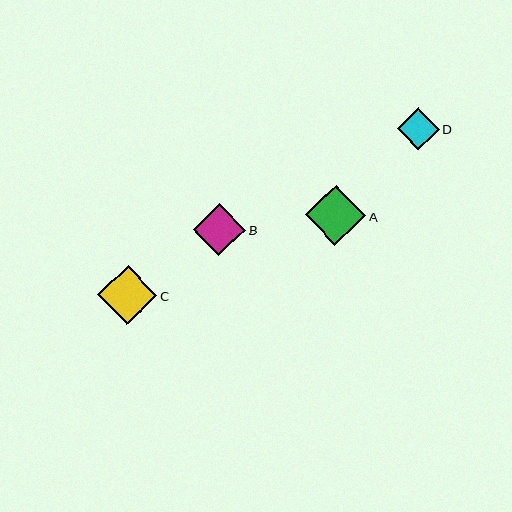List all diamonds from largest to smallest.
From largest to smallest: A, C, B, D.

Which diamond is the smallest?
Diamond D is the smallest with a size of approximately 42 pixels.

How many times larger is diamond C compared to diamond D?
Diamond C is approximately 1.4 times the size of diamond D.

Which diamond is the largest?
Diamond A is the largest with a size of approximately 60 pixels.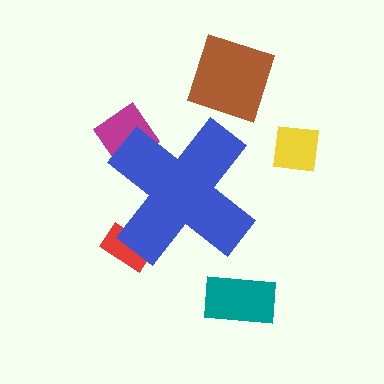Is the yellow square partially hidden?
No, the yellow square is fully visible.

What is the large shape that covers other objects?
A blue cross.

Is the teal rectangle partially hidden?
No, the teal rectangle is fully visible.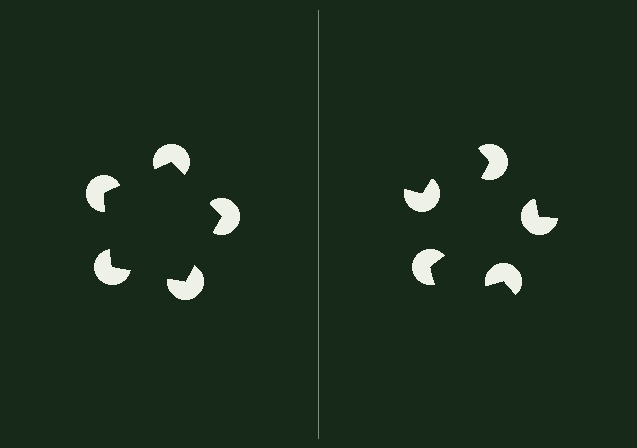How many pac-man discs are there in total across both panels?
10 — 5 on each side.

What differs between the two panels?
The pac-man discs are positioned identically on both sides; only the wedge orientations differ. On the left they align to a pentagon; on the right they are misaligned.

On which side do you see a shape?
An illusory pentagon appears on the left side. On the right side the wedge cuts are rotated, so no coherent shape forms.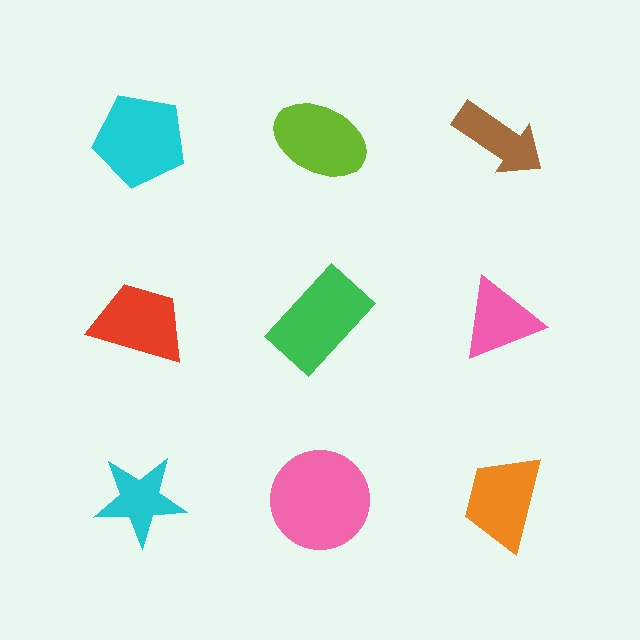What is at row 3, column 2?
A pink circle.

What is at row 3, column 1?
A cyan star.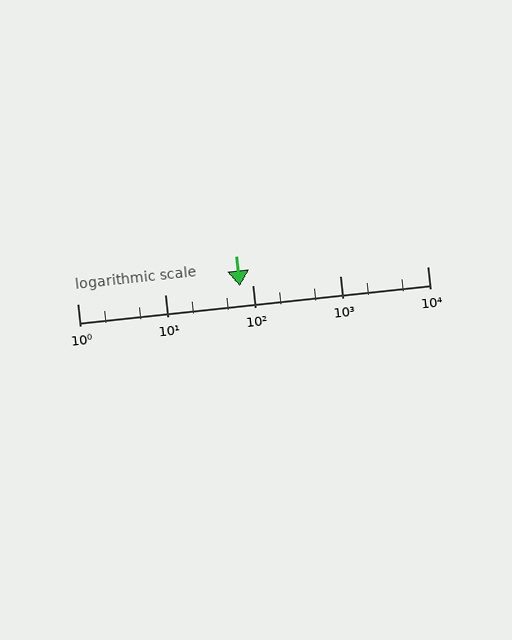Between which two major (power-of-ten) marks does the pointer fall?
The pointer is between 10 and 100.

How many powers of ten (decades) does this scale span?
The scale spans 4 decades, from 1 to 10000.